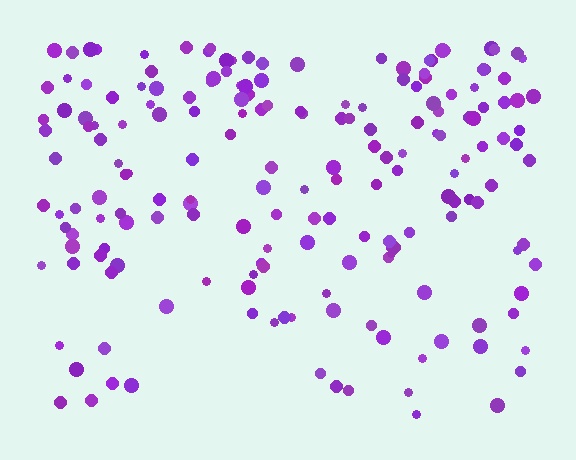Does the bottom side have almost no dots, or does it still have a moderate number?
Still a moderate number, just noticeably fewer than the top.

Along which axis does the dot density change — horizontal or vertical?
Vertical.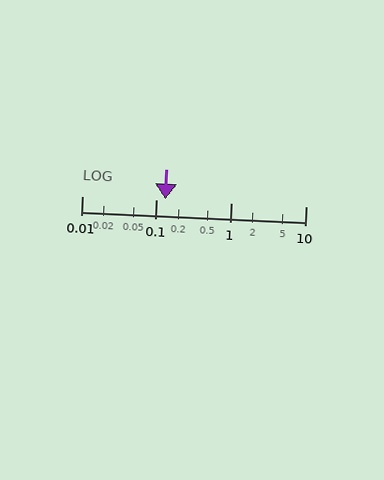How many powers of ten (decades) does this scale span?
The scale spans 3 decades, from 0.01 to 10.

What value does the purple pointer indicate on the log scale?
The pointer indicates approximately 0.13.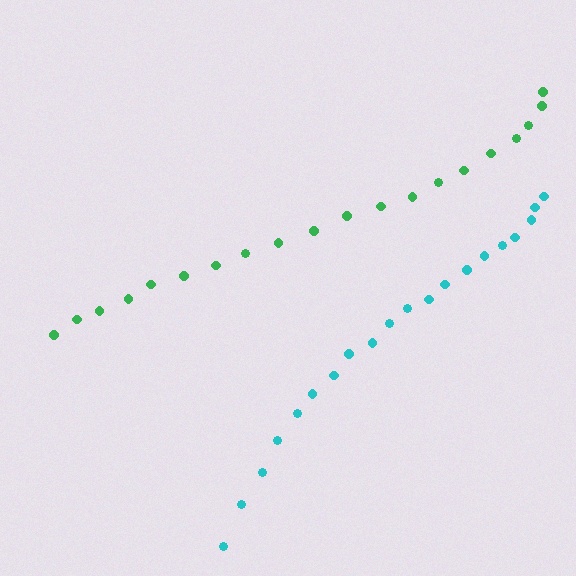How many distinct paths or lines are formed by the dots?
There are 2 distinct paths.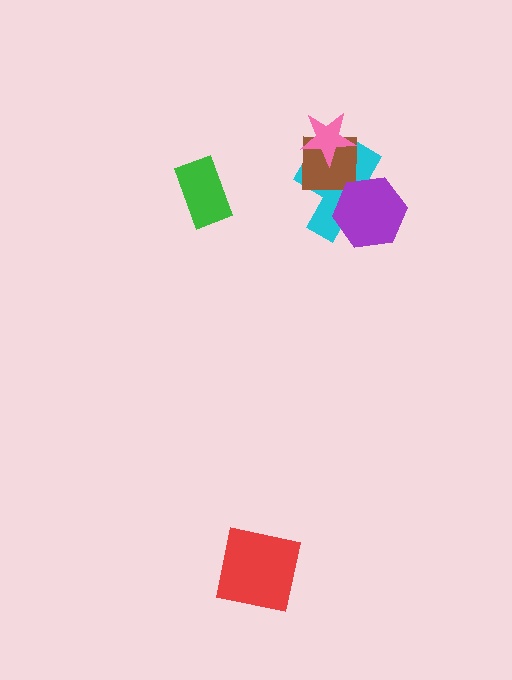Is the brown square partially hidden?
Yes, it is partially covered by another shape.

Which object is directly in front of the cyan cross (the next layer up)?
The brown square is directly in front of the cyan cross.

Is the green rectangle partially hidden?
No, no other shape covers it.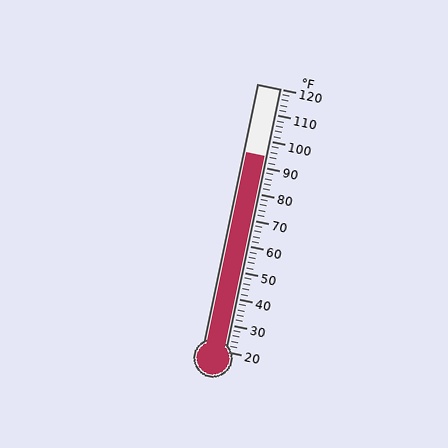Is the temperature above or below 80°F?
The temperature is above 80°F.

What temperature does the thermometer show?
The thermometer shows approximately 94°F.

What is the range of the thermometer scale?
The thermometer scale ranges from 20°F to 120°F.